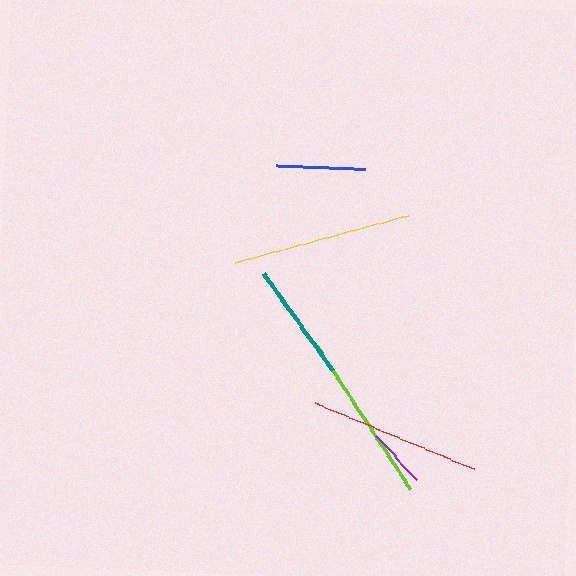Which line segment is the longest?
The yellow line is the longest at approximately 179 pixels.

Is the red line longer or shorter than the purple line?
The red line is longer than the purple line.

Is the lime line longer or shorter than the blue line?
The lime line is longer than the blue line.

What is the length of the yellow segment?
The yellow segment is approximately 179 pixels long.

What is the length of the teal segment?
The teal segment is approximately 119 pixels long.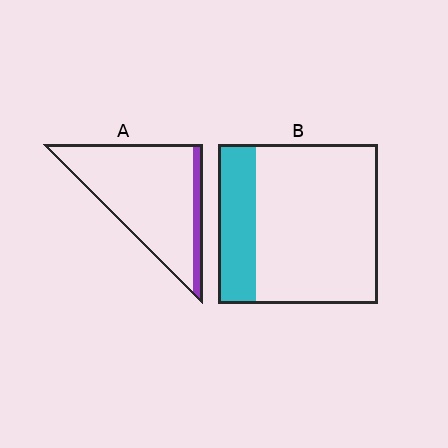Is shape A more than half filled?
No.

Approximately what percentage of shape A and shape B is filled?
A is approximately 10% and B is approximately 25%.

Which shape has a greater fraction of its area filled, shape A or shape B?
Shape B.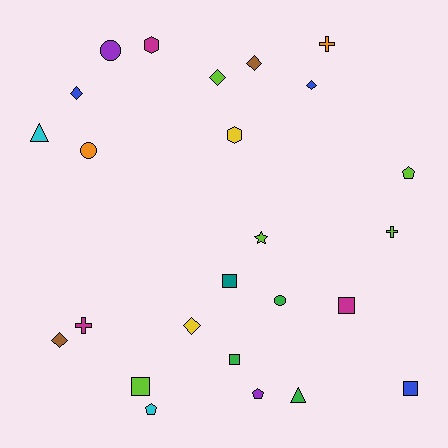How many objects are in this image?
There are 25 objects.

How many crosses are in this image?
There are 3 crosses.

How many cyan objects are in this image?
There are 2 cyan objects.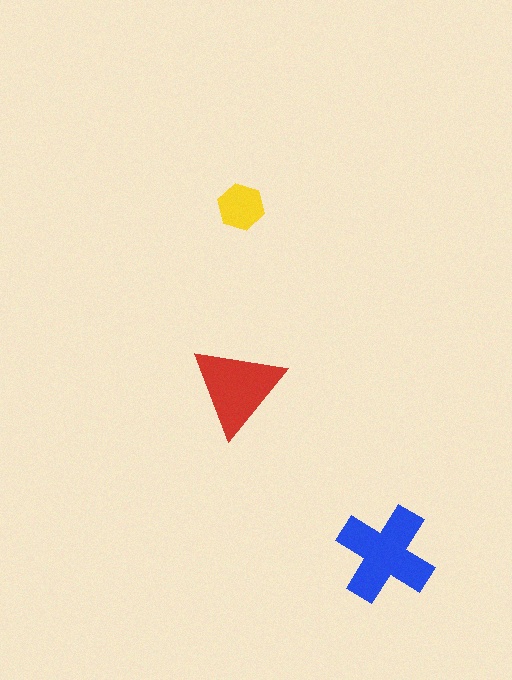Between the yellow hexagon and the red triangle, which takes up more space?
The red triangle.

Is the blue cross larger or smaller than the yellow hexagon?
Larger.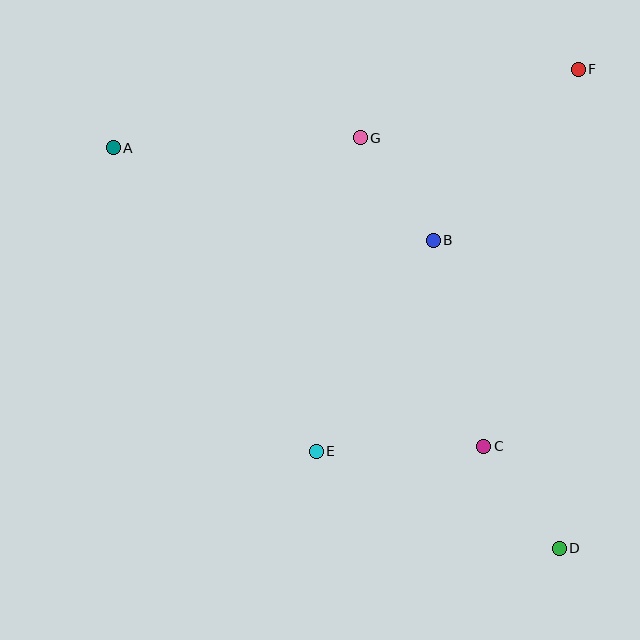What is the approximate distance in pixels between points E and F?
The distance between E and F is approximately 463 pixels.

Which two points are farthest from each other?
Points A and D are farthest from each other.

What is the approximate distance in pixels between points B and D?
The distance between B and D is approximately 333 pixels.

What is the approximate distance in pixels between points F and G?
The distance between F and G is approximately 229 pixels.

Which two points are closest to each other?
Points B and G are closest to each other.